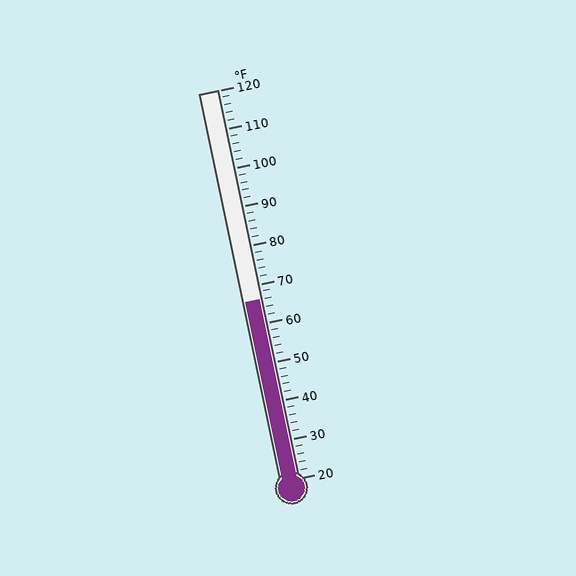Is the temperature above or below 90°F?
The temperature is below 90°F.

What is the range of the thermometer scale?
The thermometer scale ranges from 20°F to 120°F.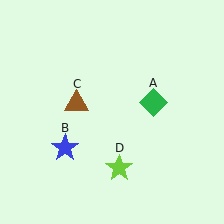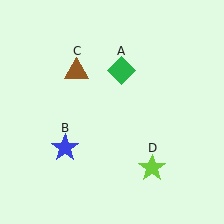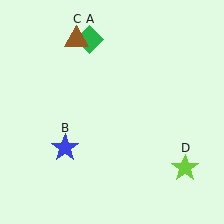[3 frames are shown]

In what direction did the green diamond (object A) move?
The green diamond (object A) moved up and to the left.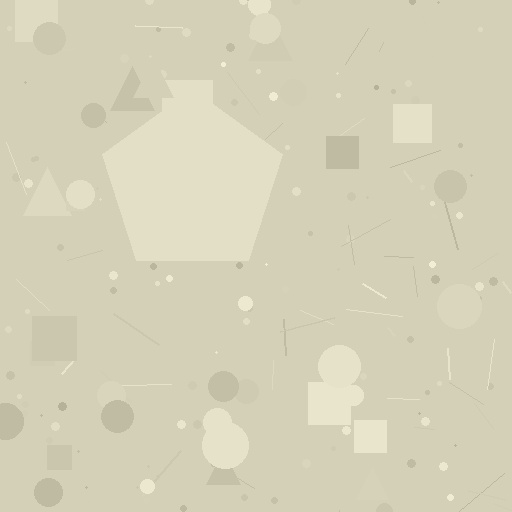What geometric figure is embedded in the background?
A pentagon is embedded in the background.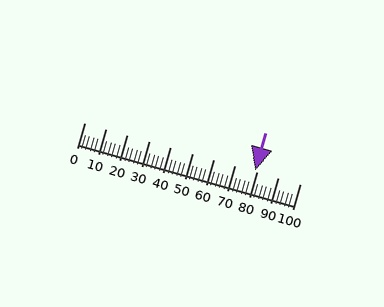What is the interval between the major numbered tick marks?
The major tick marks are spaced 10 units apart.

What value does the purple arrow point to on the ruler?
The purple arrow points to approximately 79.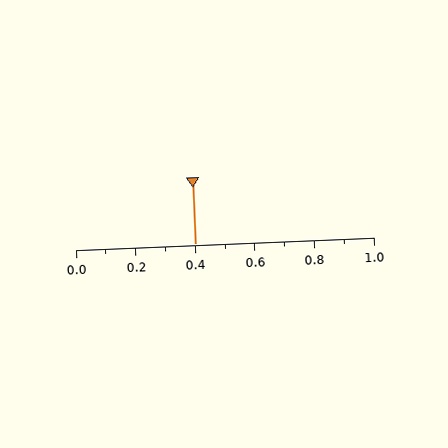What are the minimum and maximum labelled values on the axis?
The axis runs from 0.0 to 1.0.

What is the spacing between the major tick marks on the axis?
The major ticks are spaced 0.2 apart.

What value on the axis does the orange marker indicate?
The marker indicates approximately 0.4.